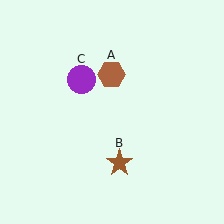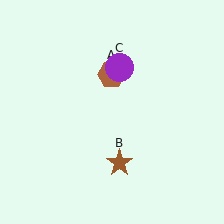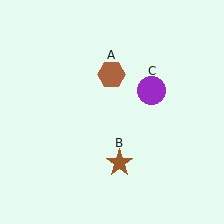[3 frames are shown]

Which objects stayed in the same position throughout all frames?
Brown hexagon (object A) and brown star (object B) remained stationary.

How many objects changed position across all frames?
1 object changed position: purple circle (object C).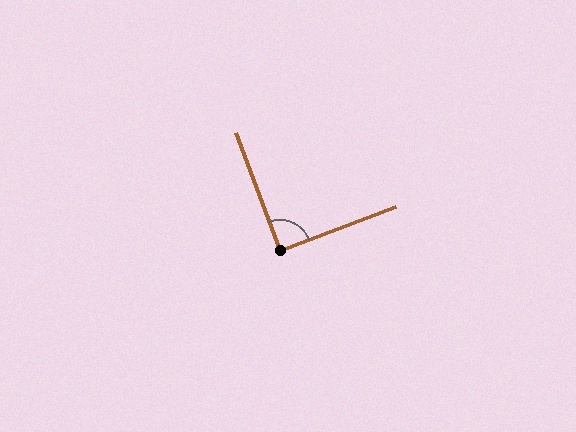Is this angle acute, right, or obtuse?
It is approximately a right angle.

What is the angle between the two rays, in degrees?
Approximately 90 degrees.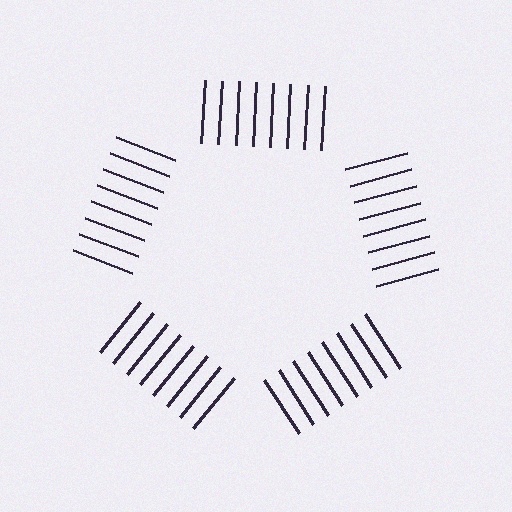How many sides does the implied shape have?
5 sides — the line-ends trace a pentagon.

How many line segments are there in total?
40 — 8 along each of the 5 edges.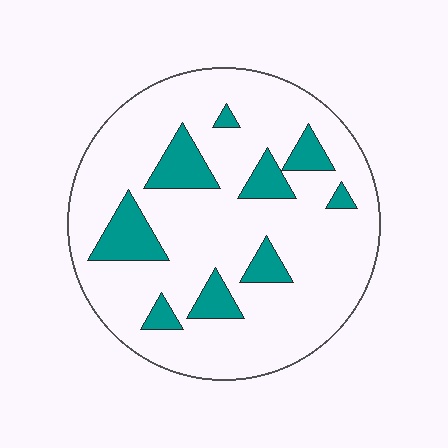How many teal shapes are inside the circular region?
9.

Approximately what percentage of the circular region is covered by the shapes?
Approximately 15%.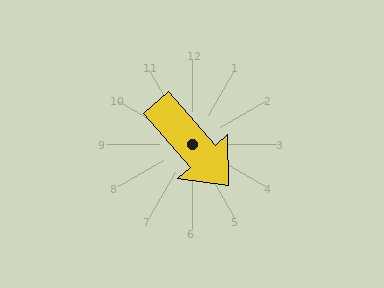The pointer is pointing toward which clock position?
Roughly 5 o'clock.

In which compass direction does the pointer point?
Southeast.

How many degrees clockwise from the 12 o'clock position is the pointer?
Approximately 139 degrees.